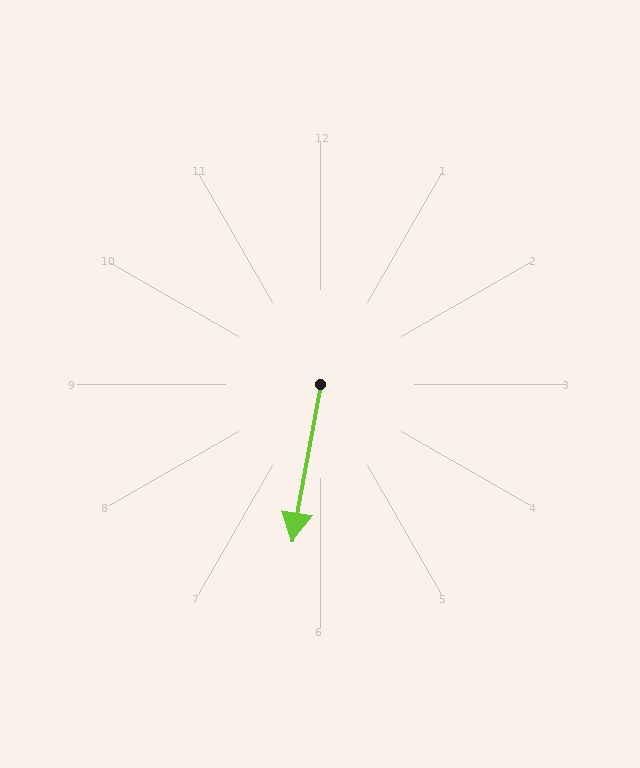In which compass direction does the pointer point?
South.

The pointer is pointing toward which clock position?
Roughly 6 o'clock.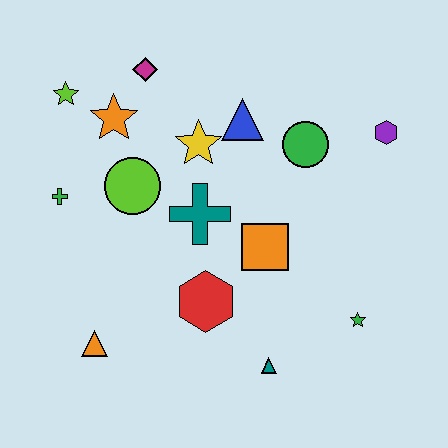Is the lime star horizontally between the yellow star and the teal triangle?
No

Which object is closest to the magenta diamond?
The orange star is closest to the magenta diamond.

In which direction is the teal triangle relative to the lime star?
The teal triangle is below the lime star.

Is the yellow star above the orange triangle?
Yes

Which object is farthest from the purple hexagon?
The orange triangle is farthest from the purple hexagon.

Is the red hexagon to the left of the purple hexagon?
Yes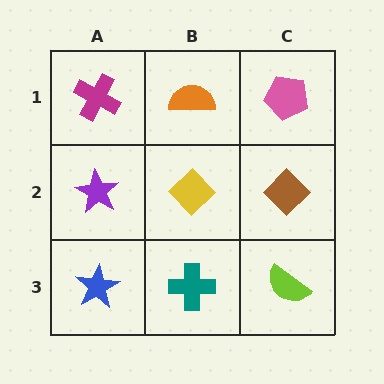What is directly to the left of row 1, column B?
A magenta cross.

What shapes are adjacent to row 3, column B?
A yellow diamond (row 2, column B), a blue star (row 3, column A), a lime semicircle (row 3, column C).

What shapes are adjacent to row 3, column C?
A brown diamond (row 2, column C), a teal cross (row 3, column B).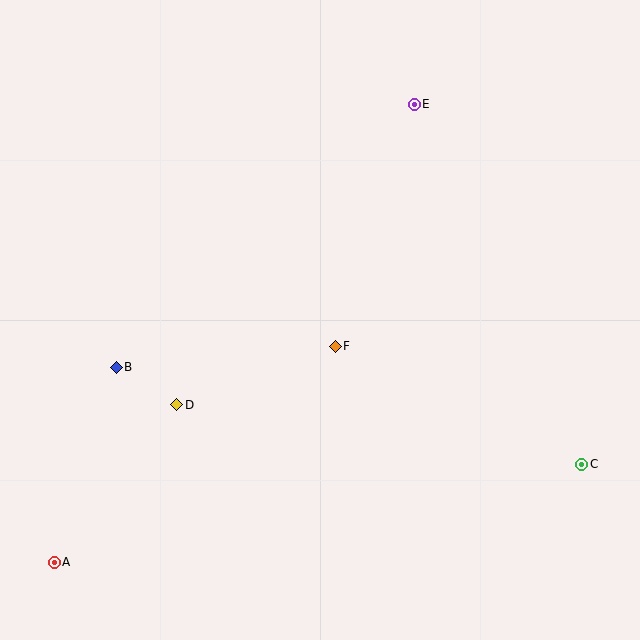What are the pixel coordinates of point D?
Point D is at (177, 405).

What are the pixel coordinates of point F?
Point F is at (335, 346).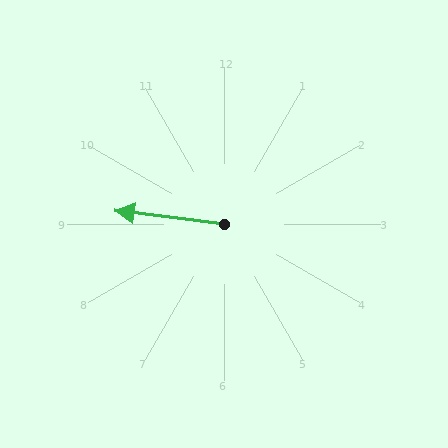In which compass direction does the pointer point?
West.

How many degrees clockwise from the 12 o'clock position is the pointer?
Approximately 277 degrees.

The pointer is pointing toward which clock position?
Roughly 9 o'clock.